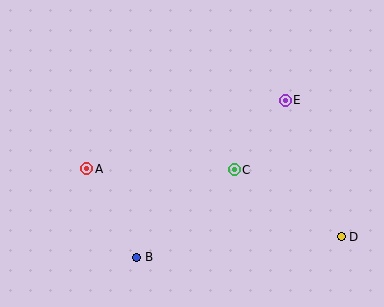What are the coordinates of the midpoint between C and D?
The midpoint between C and D is at (288, 203).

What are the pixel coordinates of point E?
Point E is at (285, 100).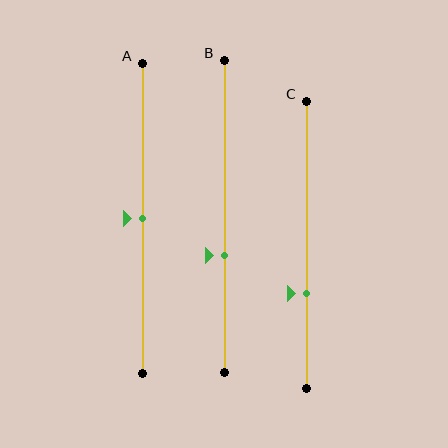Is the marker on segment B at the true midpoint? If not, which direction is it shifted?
No, the marker on segment B is shifted downward by about 13% of the segment length.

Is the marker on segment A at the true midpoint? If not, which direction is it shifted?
Yes, the marker on segment A is at the true midpoint.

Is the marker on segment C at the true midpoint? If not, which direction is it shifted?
No, the marker on segment C is shifted downward by about 17% of the segment length.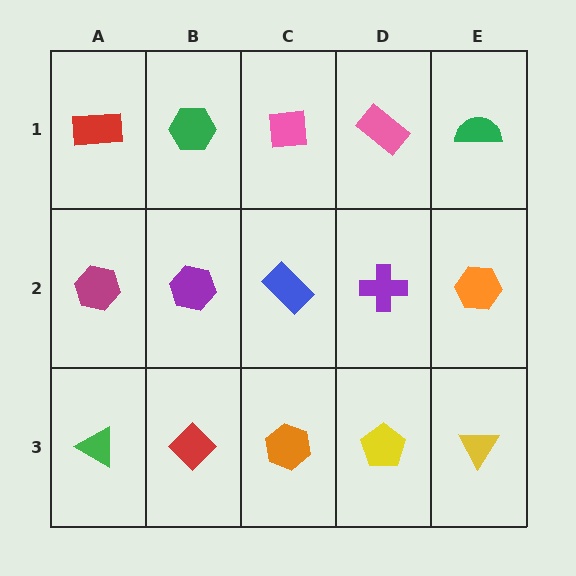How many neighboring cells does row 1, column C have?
3.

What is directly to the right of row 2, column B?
A blue rectangle.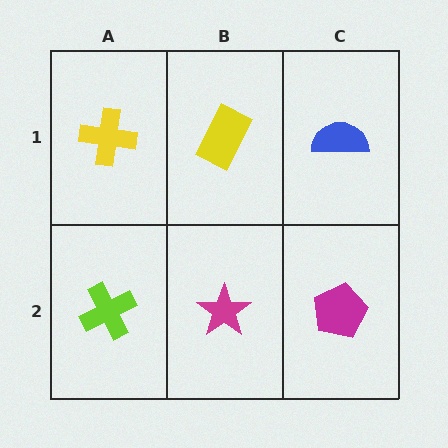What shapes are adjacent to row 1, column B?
A magenta star (row 2, column B), a yellow cross (row 1, column A), a blue semicircle (row 1, column C).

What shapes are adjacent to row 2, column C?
A blue semicircle (row 1, column C), a magenta star (row 2, column B).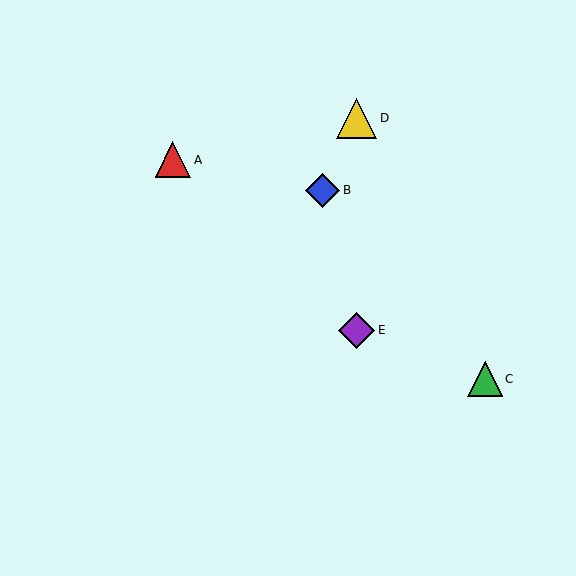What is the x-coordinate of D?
Object D is at x≈356.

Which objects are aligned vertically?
Objects D, E are aligned vertically.